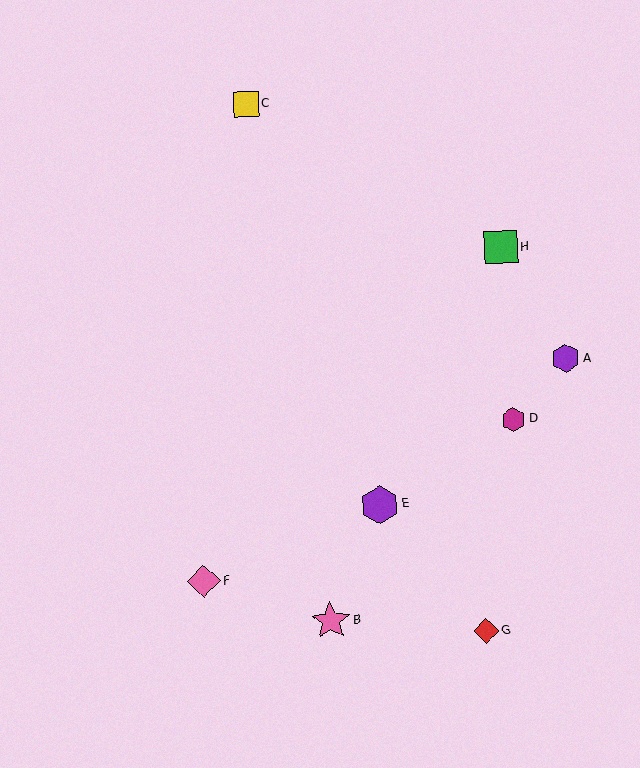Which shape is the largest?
The pink star (labeled B) is the largest.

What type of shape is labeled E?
Shape E is a purple hexagon.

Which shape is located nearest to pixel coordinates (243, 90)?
The yellow square (labeled C) at (246, 104) is nearest to that location.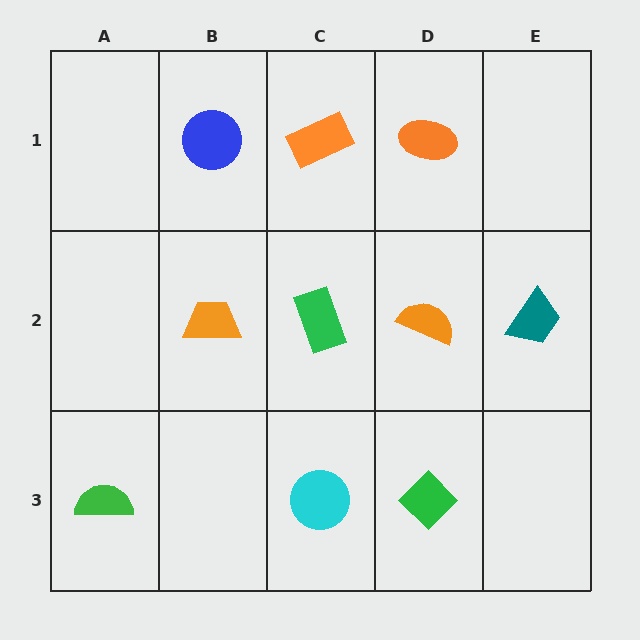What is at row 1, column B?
A blue circle.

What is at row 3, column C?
A cyan circle.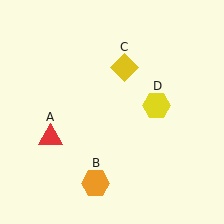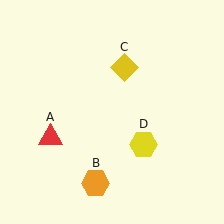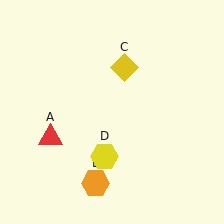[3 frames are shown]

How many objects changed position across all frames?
1 object changed position: yellow hexagon (object D).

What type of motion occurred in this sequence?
The yellow hexagon (object D) rotated clockwise around the center of the scene.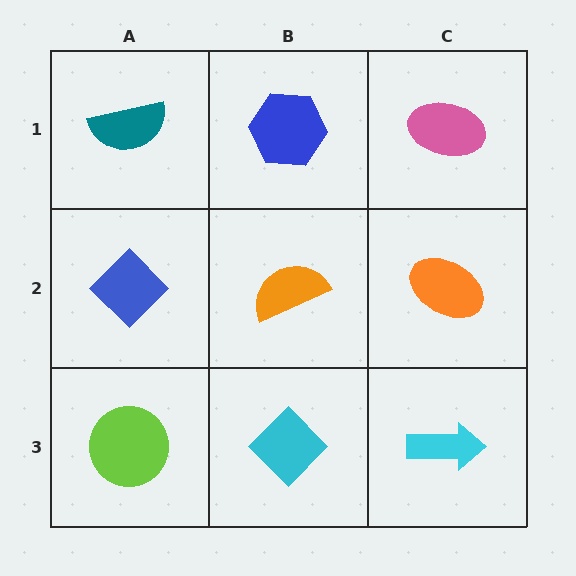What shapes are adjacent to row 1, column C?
An orange ellipse (row 2, column C), a blue hexagon (row 1, column B).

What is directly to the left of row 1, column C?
A blue hexagon.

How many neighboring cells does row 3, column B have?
3.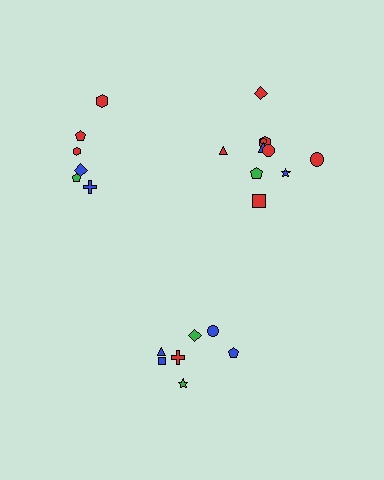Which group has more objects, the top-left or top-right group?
The top-right group.